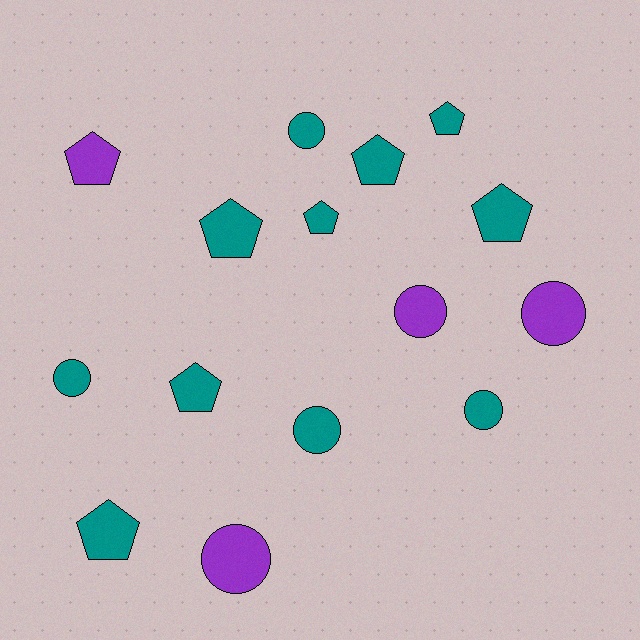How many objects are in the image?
There are 15 objects.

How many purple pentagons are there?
There is 1 purple pentagon.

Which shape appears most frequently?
Pentagon, with 8 objects.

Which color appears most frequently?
Teal, with 11 objects.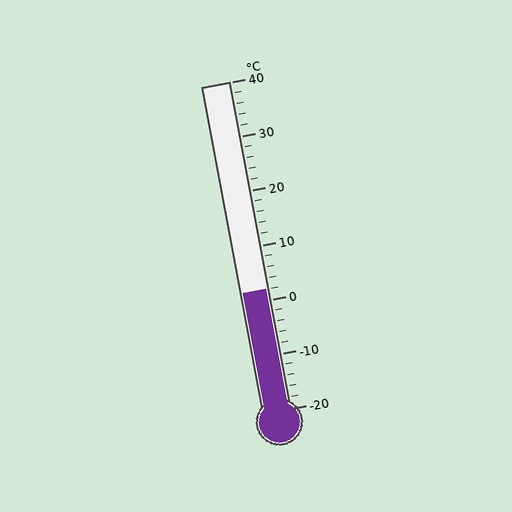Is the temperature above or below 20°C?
The temperature is below 20°C.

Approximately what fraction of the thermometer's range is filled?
The thermometer is filled to approximately 35% of its range.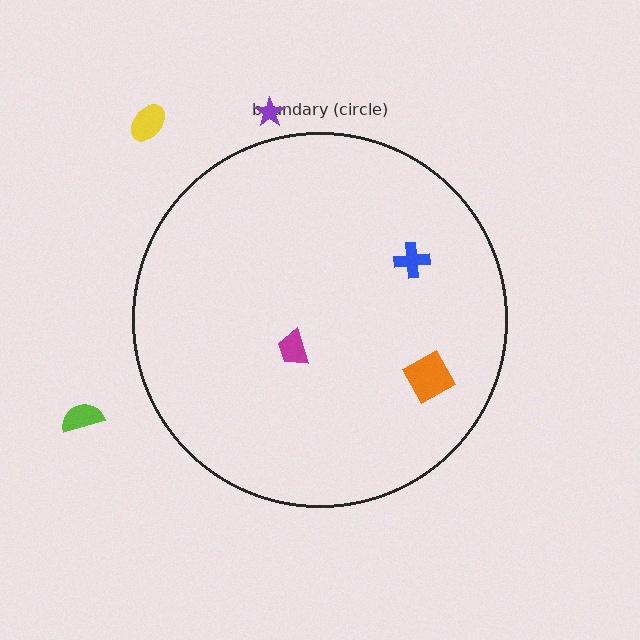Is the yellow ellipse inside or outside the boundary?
Outside.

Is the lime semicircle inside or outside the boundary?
Outside.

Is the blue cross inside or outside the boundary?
Inside.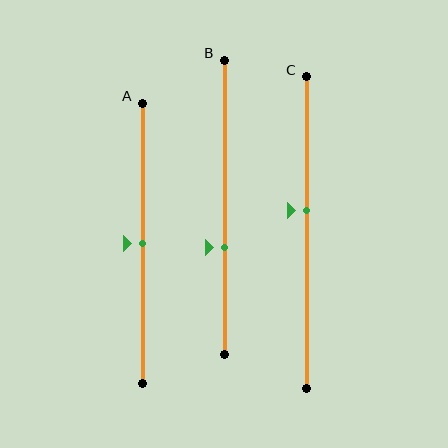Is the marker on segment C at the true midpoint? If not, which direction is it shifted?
No, the marker on segment C is shifted upward by about 7% of the segment length.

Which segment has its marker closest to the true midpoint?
Segment A has its marker closest to the true midpoint.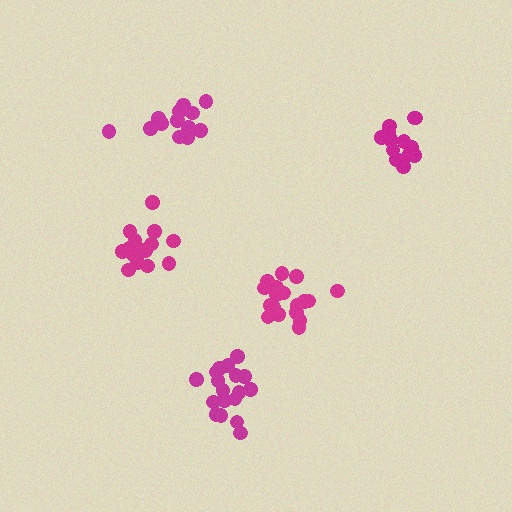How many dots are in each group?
Group 1: 14 dots, Group 2: 18 dots, Group 3: 18 dots, Group 4: 15 dots, Group 5: 13 dots (78 total).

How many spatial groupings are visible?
There are 5 spatial groupings.